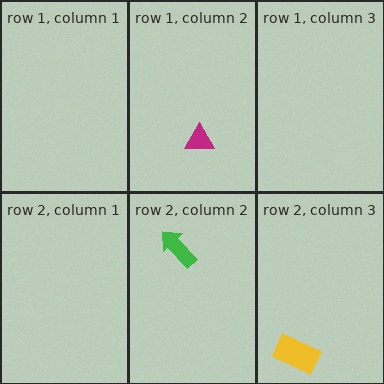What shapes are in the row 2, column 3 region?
The yellow rectangle.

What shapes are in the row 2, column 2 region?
The green arrow.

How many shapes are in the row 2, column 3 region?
1.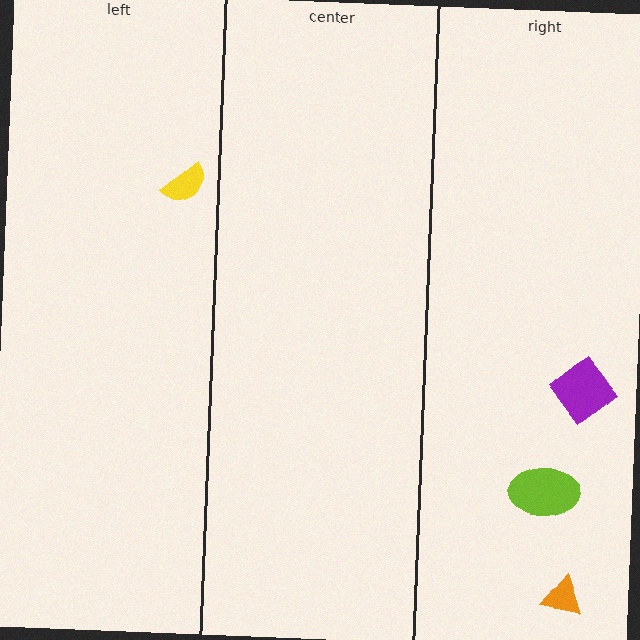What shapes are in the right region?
The purple diamond, the lime ellipse, the orange triangle.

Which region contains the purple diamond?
The right region.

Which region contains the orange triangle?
The right region.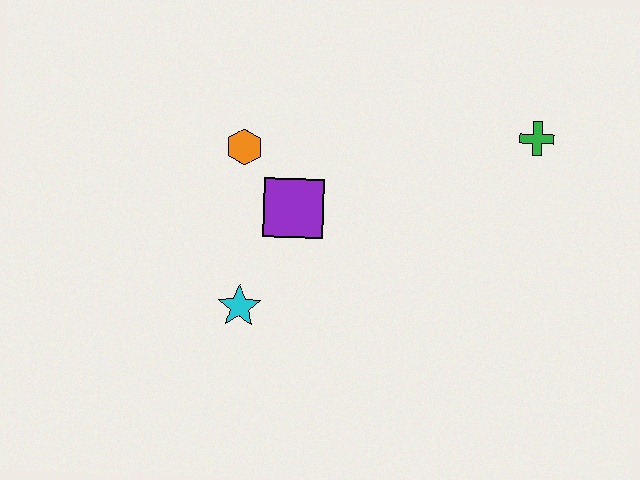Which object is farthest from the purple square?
The green cross is farthest from the purple square.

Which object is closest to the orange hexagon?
The purple square is closest to the orange hexagon.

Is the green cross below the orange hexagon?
No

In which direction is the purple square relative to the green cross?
The purple square is to the left of the green cross.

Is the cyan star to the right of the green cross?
No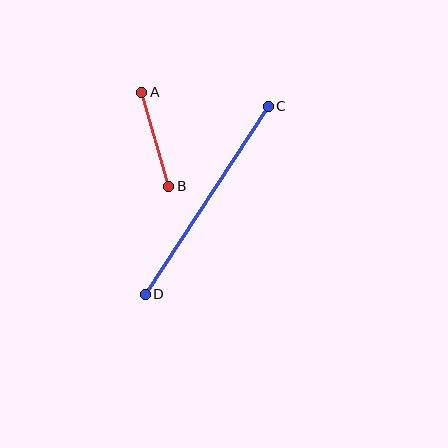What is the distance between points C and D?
The distance is approximately 225 pixels.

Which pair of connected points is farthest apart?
Points C and D are farthest apart.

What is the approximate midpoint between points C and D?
The midpoint is at approximately (207, 200) pixels.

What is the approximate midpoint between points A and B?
The midpoint is at approximately (155, 139) pixels.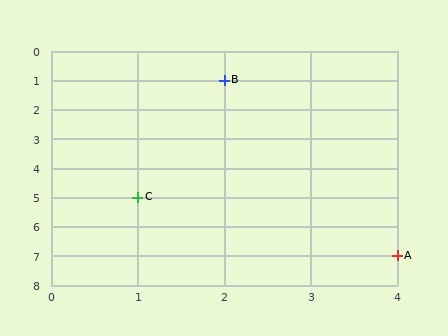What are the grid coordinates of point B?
Point B is at grid coordinates (2, 1).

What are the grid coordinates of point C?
Point C is at grid coordinates (1, 5).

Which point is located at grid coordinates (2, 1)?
Point B is at (2, 1).